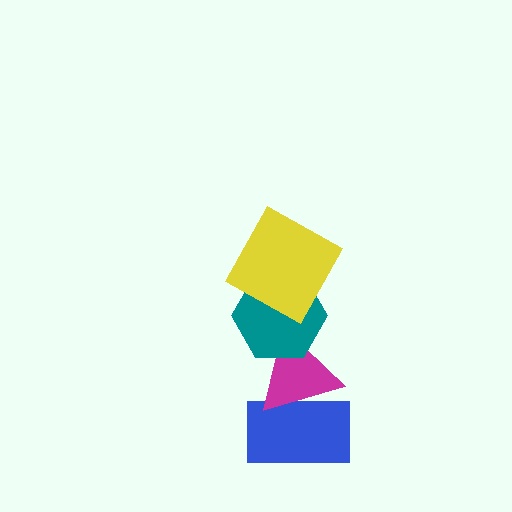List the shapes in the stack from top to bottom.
From top to bottom: the yellow square, the teal hexagon, the magenta triangle, the blue rectangle.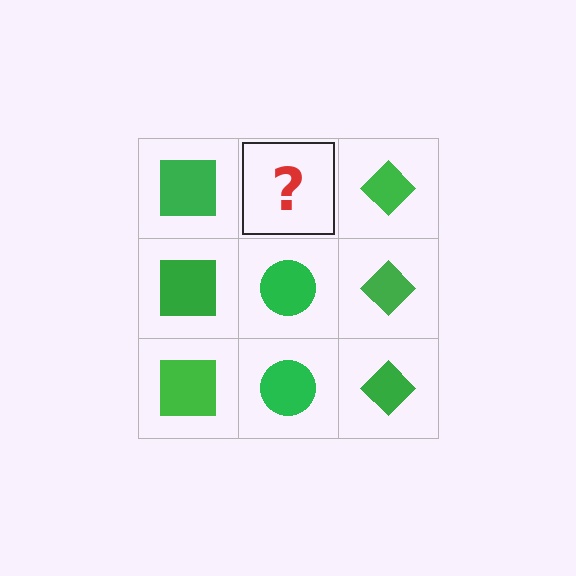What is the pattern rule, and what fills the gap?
The rule is that each column has a consistent shape. The gap should be filled with a green circle.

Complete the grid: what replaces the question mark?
The question mark should be replaced with a green circle.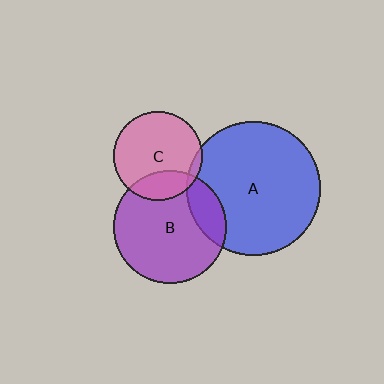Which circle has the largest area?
Circle A (blue).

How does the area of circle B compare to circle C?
Approximately 1.6 times.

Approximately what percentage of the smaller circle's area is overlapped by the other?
Approximately 5%.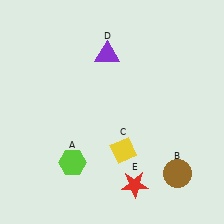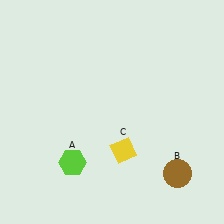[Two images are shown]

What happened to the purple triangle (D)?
The purple triangle (D) was removed in Image 2. It was in the top-left area of Image 1.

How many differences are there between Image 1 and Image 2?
There are 2 differences between the two images.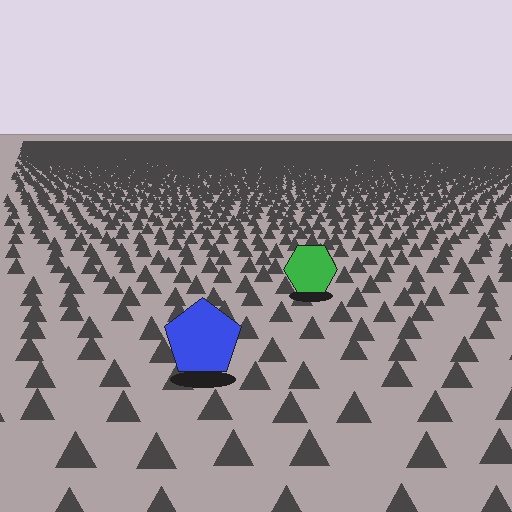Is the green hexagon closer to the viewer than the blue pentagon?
No. The blue pentagon is closer — you can tell from the texture gradient: the ground texture is coarser near it.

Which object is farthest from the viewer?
The green hexagon is farthest from the viewer. It appears smaller and the ground texture around it is denser.